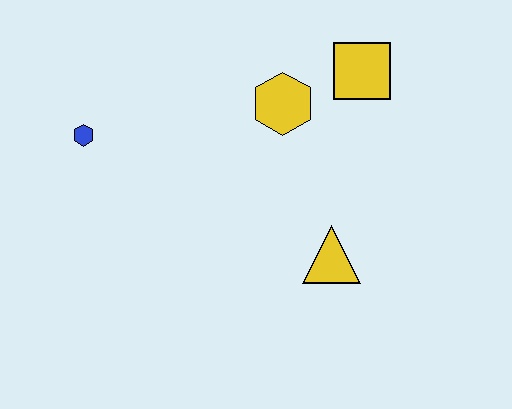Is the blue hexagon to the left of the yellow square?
Yes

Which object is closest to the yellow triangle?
The yellow hexagon is closest to the yellow triangle.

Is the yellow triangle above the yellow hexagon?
No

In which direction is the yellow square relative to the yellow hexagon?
The yellow square is to the right of the yellow hexagon.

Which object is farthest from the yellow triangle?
The blue hexagon is farthest from the yellow triangle.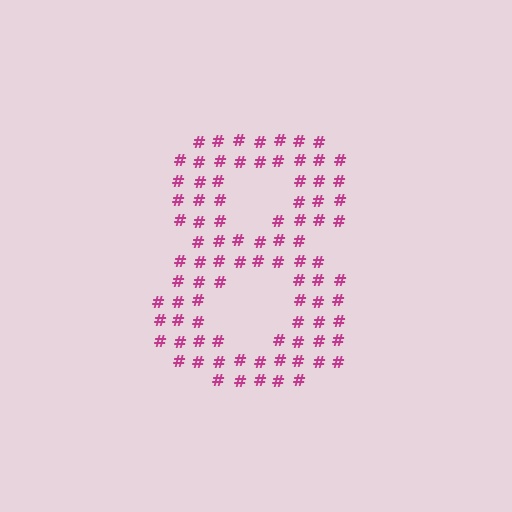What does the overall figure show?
The overall figure shows the digit 8.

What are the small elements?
The small elements are hash symbols.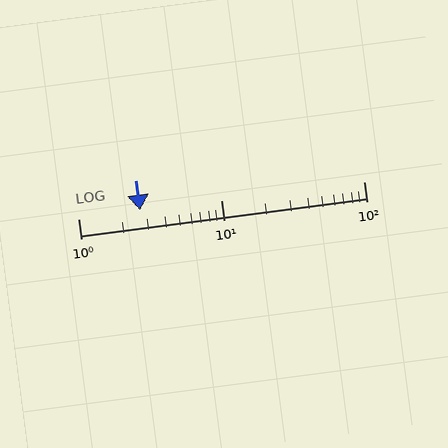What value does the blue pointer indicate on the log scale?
The pointer indicates approximately 2.7.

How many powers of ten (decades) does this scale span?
The scale spans 2 decades, from 1 to 100.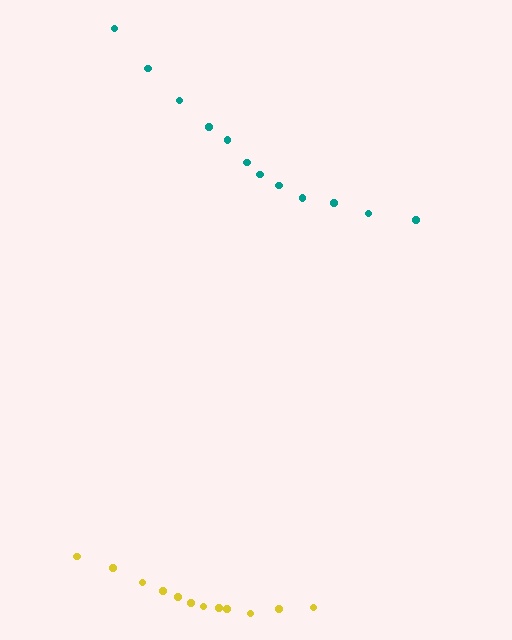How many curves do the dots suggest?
There are 2 distinct paths.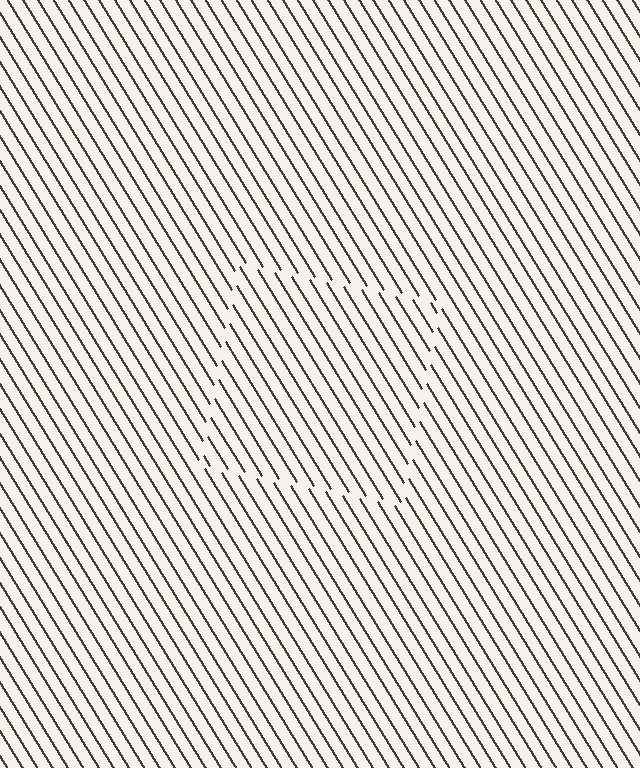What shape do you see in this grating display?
An illusory square. The interior of the shape contains the same grating, shifted by half a period — the contour is defined by the phase discontinuity where line-ends from the inner and outer gratings abut.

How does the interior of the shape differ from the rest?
The interior of the shape contains the same grating, shifted by half a period — the contour is defined by the phase discontinuity where line-ends from the inner and outer gratings abut.